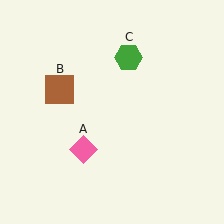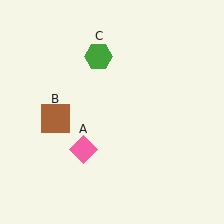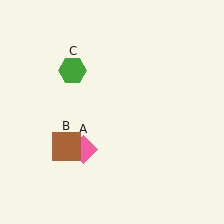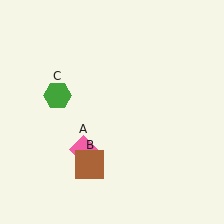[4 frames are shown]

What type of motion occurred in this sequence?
The brown square (object B), green hexagon (object C) rotated counterclockwise around the center of the scene.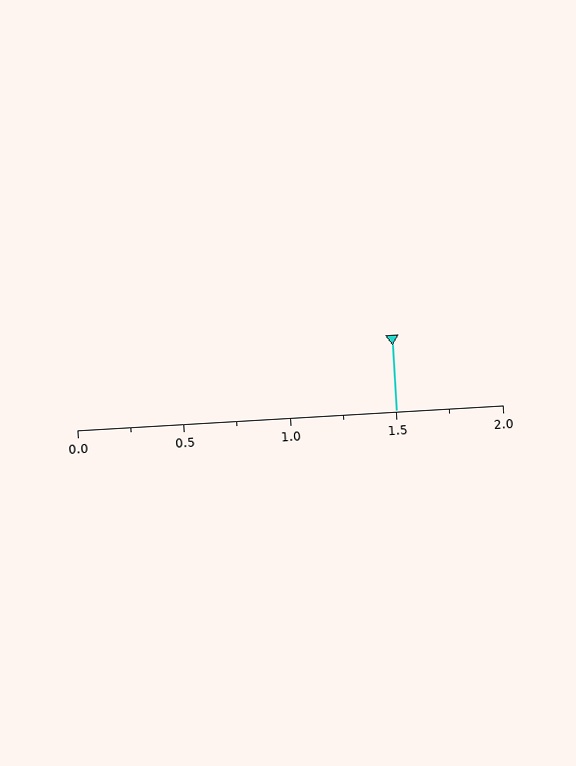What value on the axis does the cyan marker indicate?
The marker indicates approximately 1.5.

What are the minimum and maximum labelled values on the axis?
The axis runs from 0.0 to 2.0.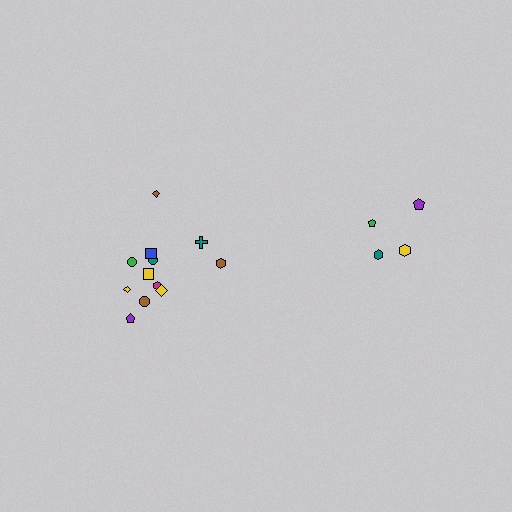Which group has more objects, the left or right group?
The left group.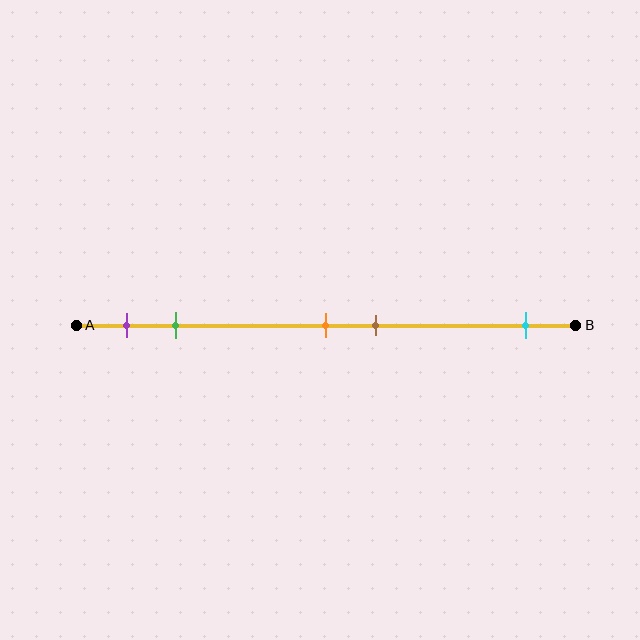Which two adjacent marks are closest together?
The orange and brown marks are the closest adjacent pair.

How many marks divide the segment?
There are 5 marks dividing the segment.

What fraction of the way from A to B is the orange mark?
The orange mark is approximately 50% (0.5) of the way from A to B.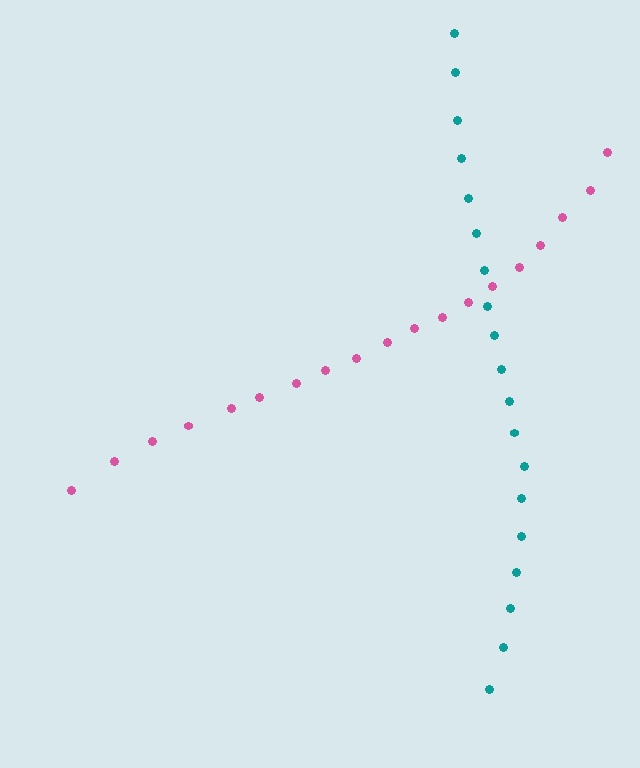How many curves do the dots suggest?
There are 2 distinct paths.